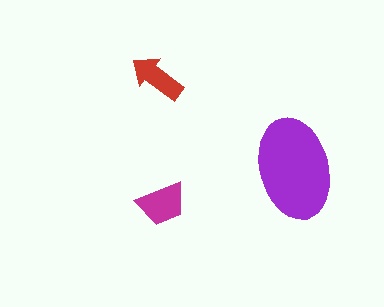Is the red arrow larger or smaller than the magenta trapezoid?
Smaller.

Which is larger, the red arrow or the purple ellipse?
The purple ellipse.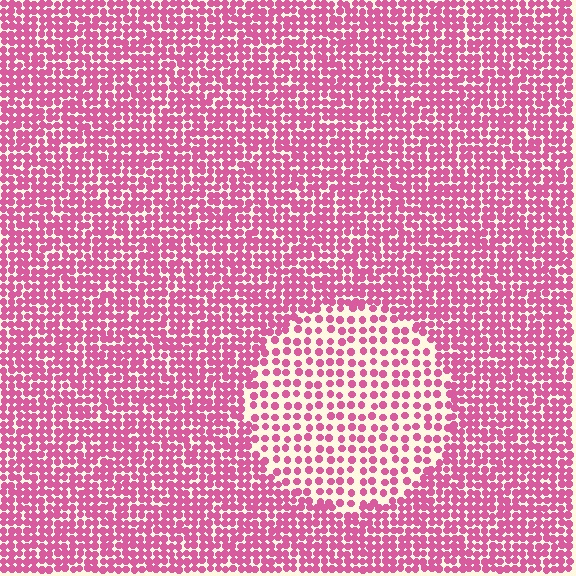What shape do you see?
I see a circle.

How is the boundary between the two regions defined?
The boundary is defined by a change in element density (approximately 2.0x ratio). All elements are the same color, size, and shape.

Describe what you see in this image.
The image contains small pink elements arranged at two different densities. A circle-shaped region is visible where the elements are less densely packed than the surrounding area.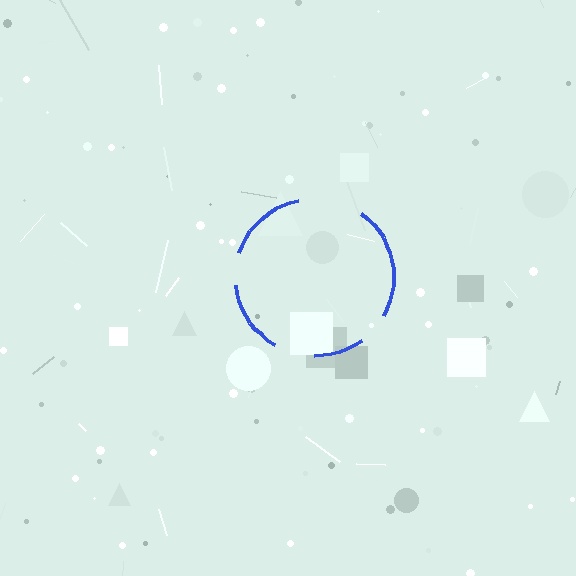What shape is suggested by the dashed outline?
The dashed outline suggests a circle.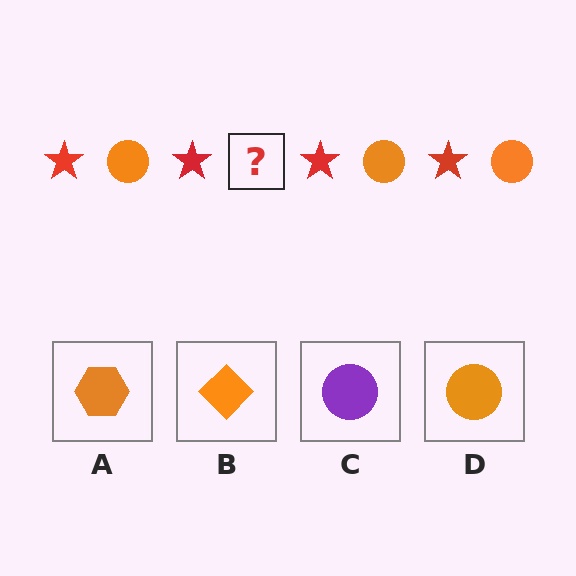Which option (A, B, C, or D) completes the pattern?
D.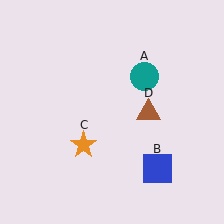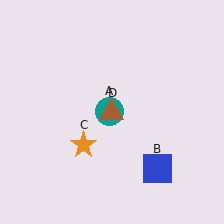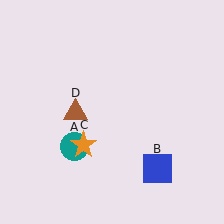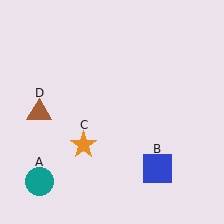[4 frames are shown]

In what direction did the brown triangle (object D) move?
The brown triangle (object D) moved left.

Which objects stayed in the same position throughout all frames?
Blue square (object B) and orange star (object C) remained stationary.